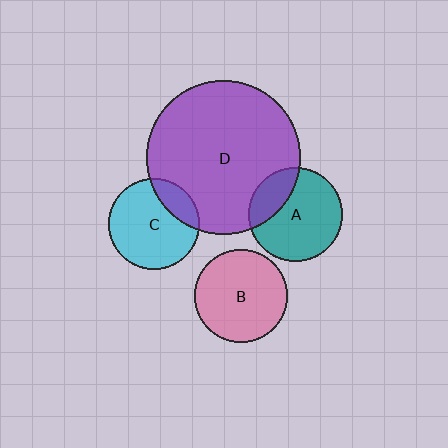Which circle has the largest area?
Circle D (purple).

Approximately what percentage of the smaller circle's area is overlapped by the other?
Approximately 25%.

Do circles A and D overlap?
Yes.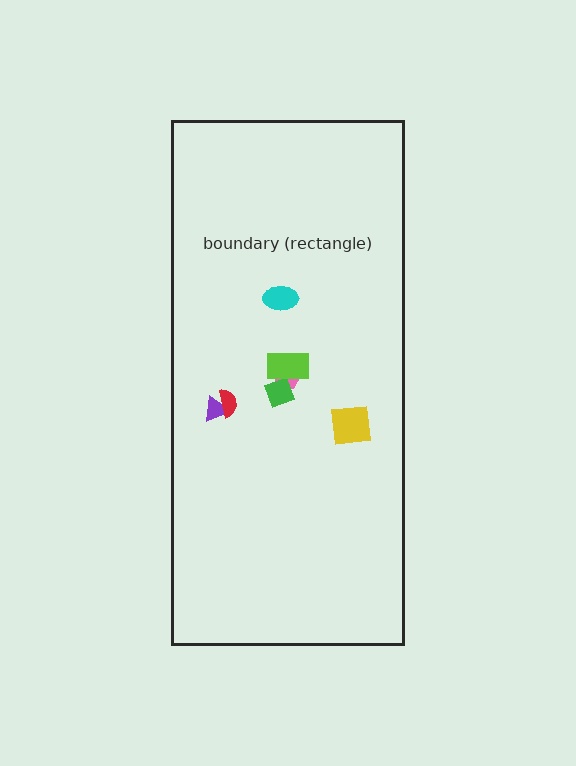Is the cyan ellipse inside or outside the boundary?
Inside.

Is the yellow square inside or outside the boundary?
Inside.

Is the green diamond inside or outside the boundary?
Inside.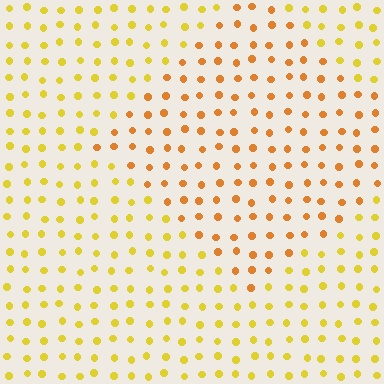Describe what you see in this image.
The image is filled with small yellow elements in a uniform arrangement. A diamond-shaped region is visible where the elements are tinted to a slightly different hue, forming a subtle color boundary.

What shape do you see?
I see a diamond.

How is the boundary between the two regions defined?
The boundary is defined purely by a slight shift in hue (about 27 degrees). Spacing, size, and orientation are identical on both sides.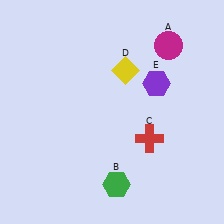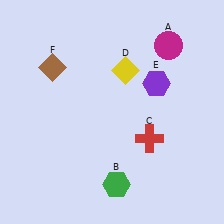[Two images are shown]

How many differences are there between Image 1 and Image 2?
There is 1 difference between the two images.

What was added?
A brown diamond (F) was added in Image 2.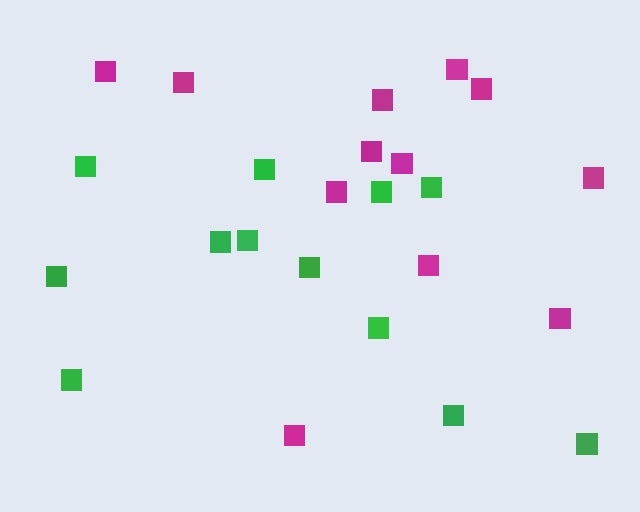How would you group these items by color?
There are 2 groups: one group of magenta squares (12) and one group of green squares (12).